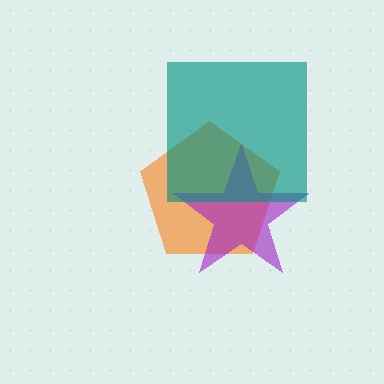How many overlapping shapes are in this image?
There are 3 overlapping shapes in the image.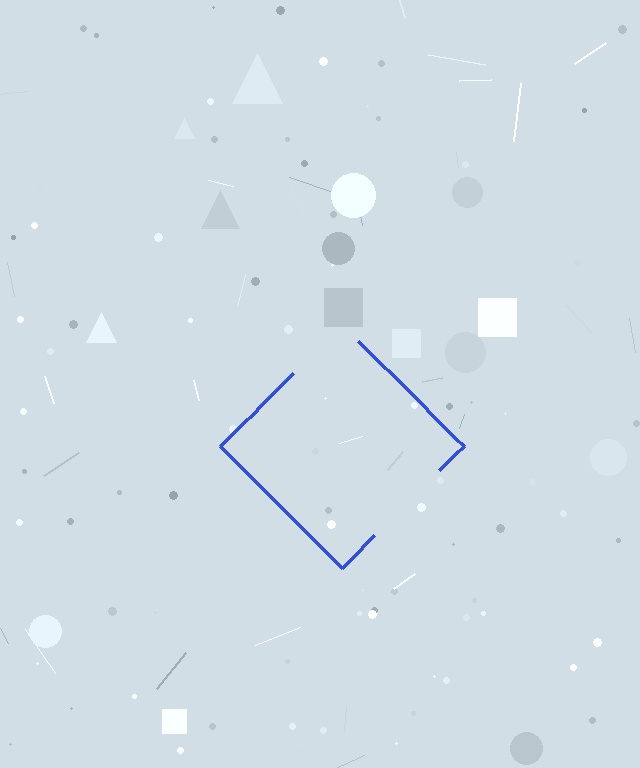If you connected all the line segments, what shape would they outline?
They would outline a diamond.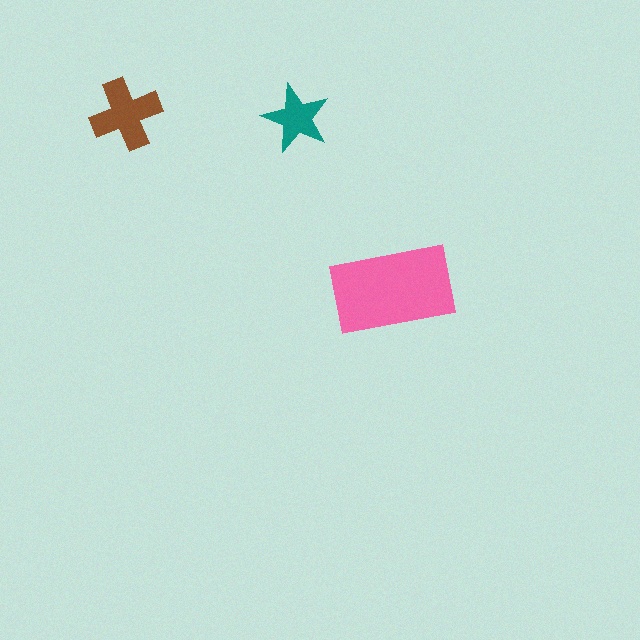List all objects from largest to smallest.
The pink rectangle, the brown cross, the teal star.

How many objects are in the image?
There are 3 objects in the image.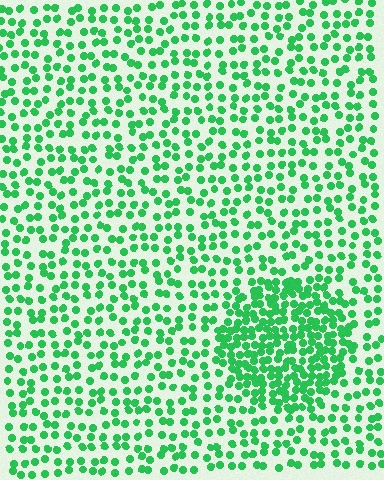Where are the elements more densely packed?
The elements are more densely packed inside the circle boundary.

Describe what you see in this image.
The image contains small green elements arranged at two different densities. A circle-shaped region is visible where the elements are more densely packed than the surrounding area.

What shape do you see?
I see a circle.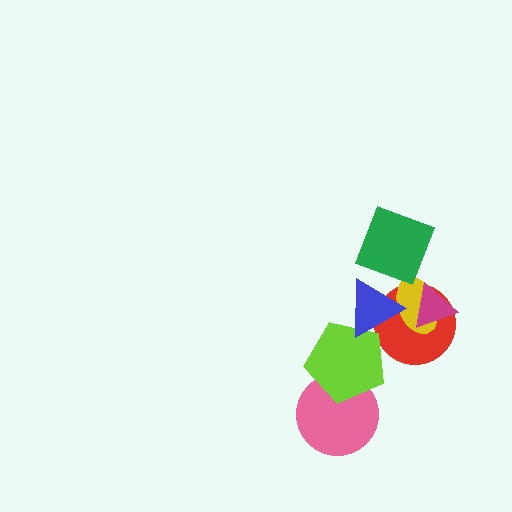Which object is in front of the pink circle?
The lime pentagon is in front of the pink circle.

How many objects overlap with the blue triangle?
3 objects overlap with the blue triangle.